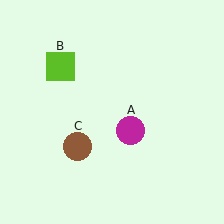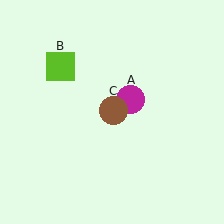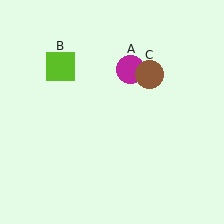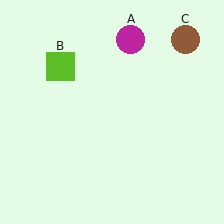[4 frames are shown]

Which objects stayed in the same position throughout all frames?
Lime square (object B) remained stationary.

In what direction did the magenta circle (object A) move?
The magenta circle (object A) moved up.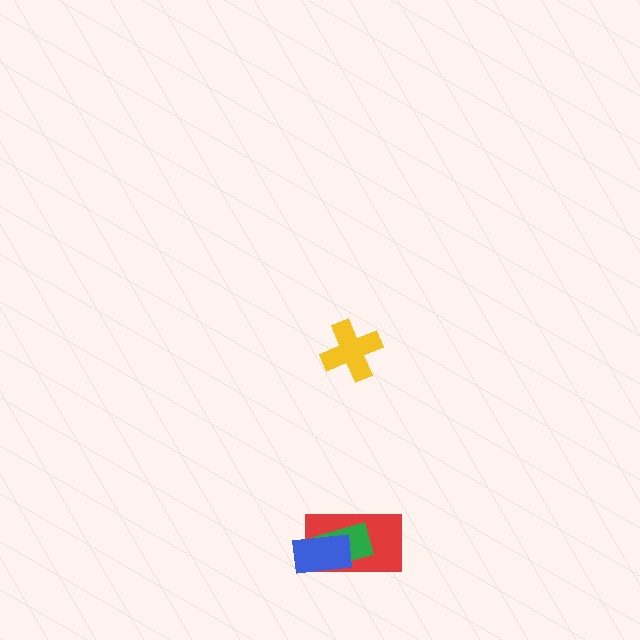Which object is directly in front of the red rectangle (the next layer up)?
The green rectangle is directly in front of the red rectangle.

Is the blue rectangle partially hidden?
No, no other shape covers it.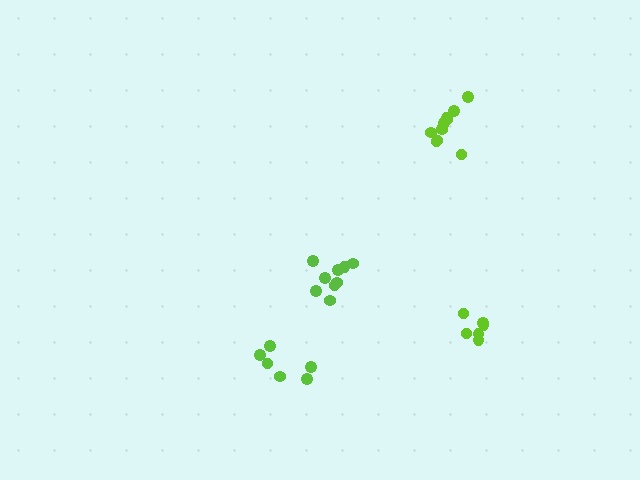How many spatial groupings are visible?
There are 4 spatial groupings.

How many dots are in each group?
Group 1: 9 dots, Group 2: 11 dots, Group 3: 6 dots, Group 4: 6 dots (32 total).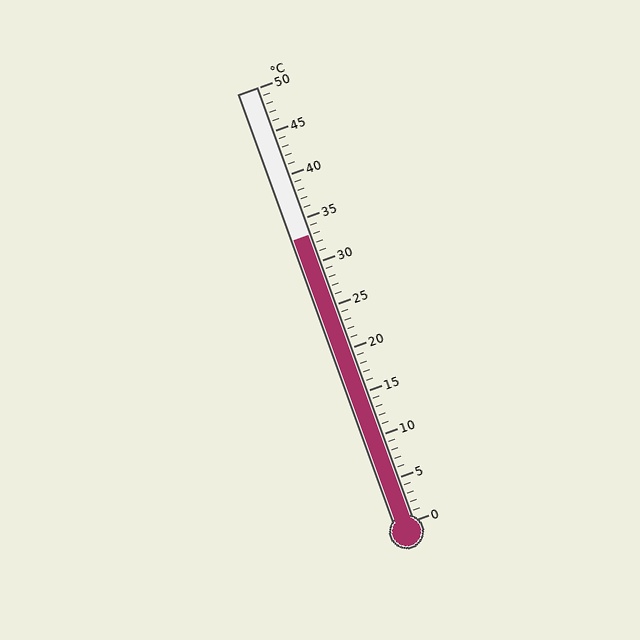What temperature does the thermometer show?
The thermometer shows approximately 33°C.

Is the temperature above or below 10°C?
The temperature is above 10°C.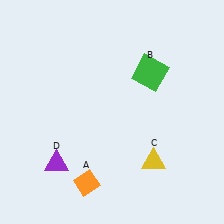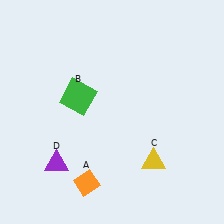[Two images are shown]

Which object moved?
The green square (B) moved left.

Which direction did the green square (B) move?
The green square (B) moved left.